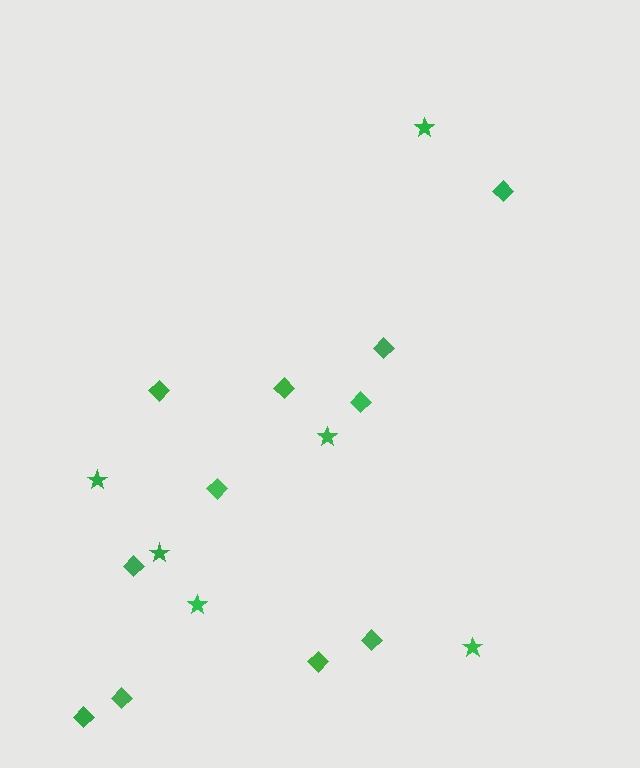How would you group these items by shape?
There are 2 groups: one group of stars (6) and one group of diamonds (11).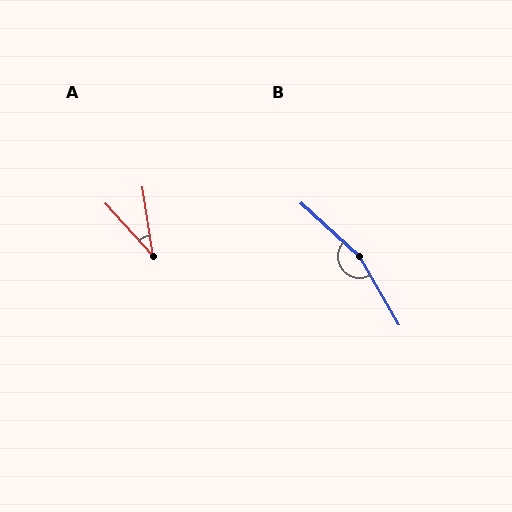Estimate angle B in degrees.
Approximately 162 degrees.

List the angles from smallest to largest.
A (34°), B (162°).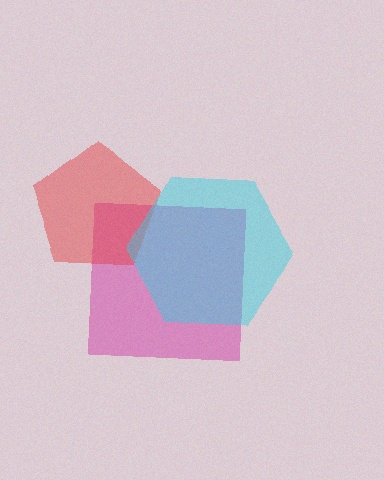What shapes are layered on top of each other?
The layered shapes are: a magenta square, a red pentagon, a cyan hexagon.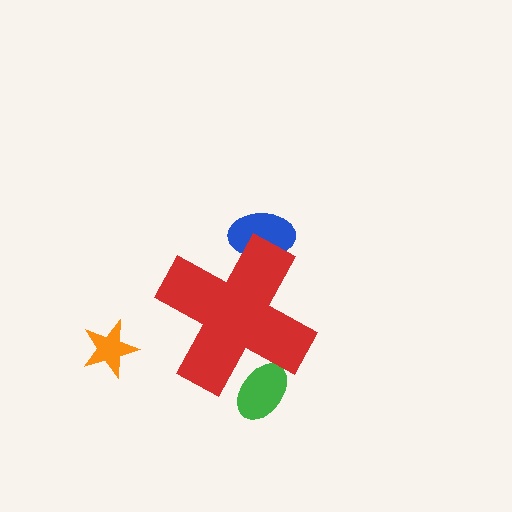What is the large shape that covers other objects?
A red cross.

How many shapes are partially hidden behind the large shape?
2 shapes are partially hidden.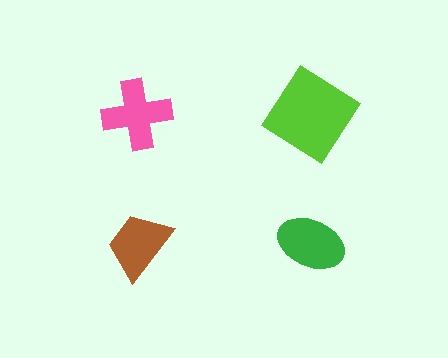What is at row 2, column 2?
A green ellipse.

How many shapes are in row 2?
2 shapes.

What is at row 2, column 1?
A brown trapezoid.